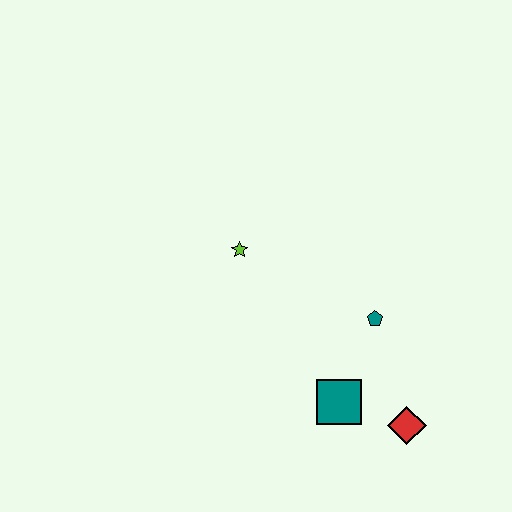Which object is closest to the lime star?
The teal pentagon is closest to the lime star.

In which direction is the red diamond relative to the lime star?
The red diamond is below the lime star.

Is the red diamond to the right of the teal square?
Yes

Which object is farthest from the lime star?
The red diamond is farthest from the lime star.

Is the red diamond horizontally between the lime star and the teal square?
No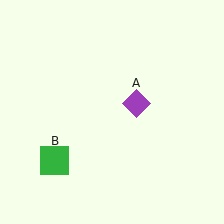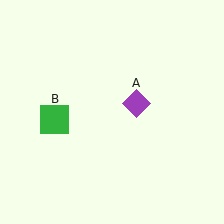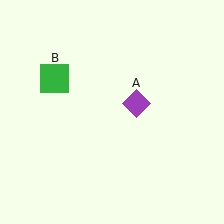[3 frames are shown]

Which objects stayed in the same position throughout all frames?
Purple diamond (object A) remained stationary.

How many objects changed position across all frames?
1 object changed position: green square (object B).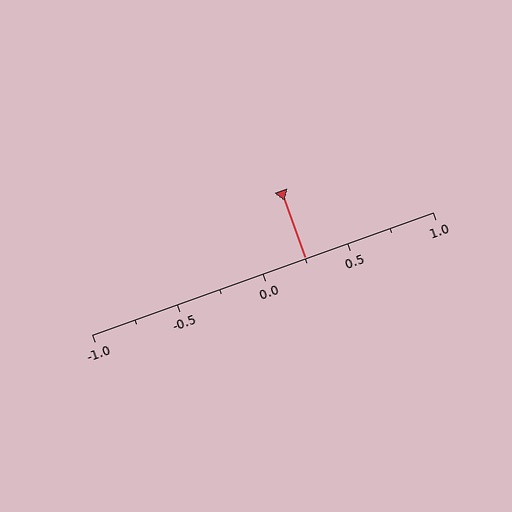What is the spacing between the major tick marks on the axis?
The major ticks are spaced 0.5 apart.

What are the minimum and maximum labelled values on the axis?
The axis runs from -1.0 to 1.0.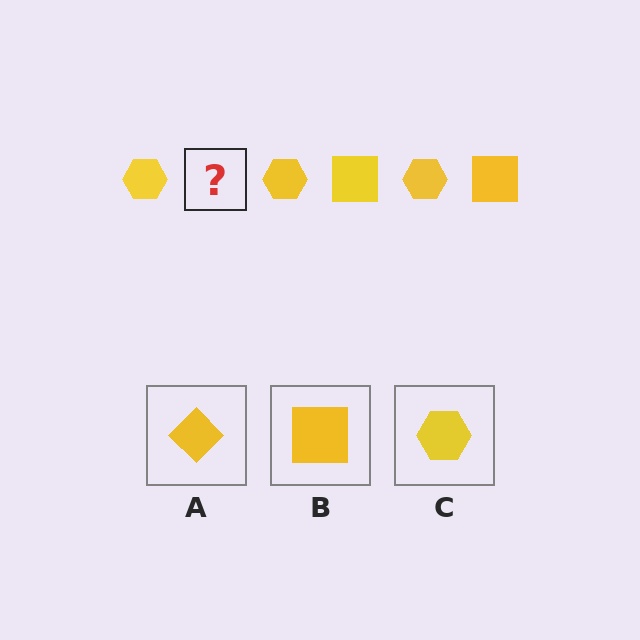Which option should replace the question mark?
Option B.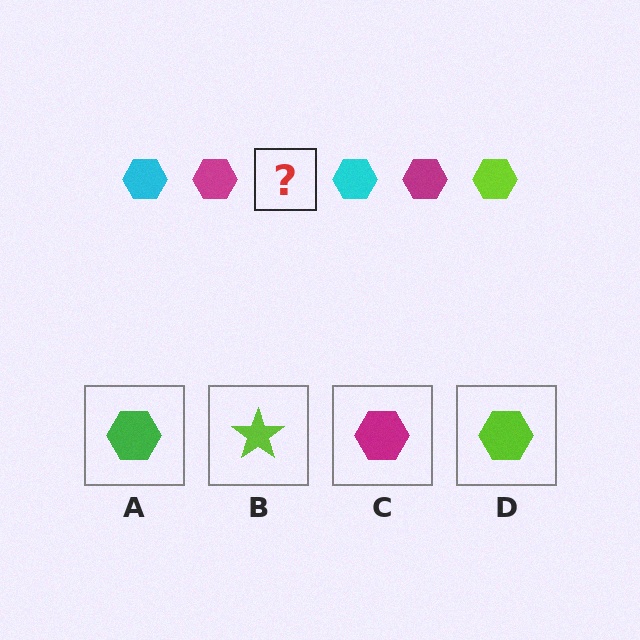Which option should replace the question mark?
Option D.